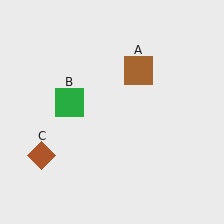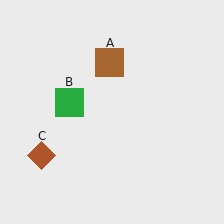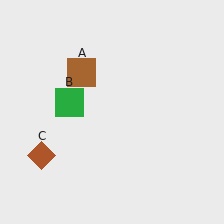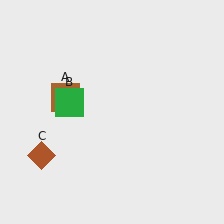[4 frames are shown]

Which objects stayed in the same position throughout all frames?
Green square (object B) and brown diamond (object C) remained stationary.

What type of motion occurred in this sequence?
The brown square (object A) rotated counterclockwise around the center of the scene.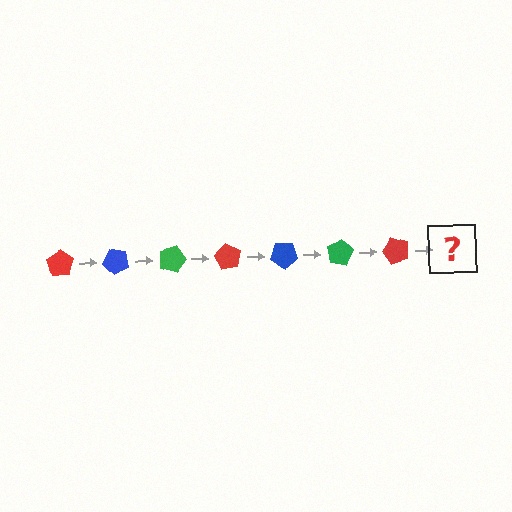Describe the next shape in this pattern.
It should be a blue pentagon, rotated 315 degrees from the start.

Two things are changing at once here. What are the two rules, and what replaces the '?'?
The two rules are that it rotates 45 degrees each step and the color cycles through red, blue, and green. The '?' should be a blue pentagon, rotated 315 degrees from the start.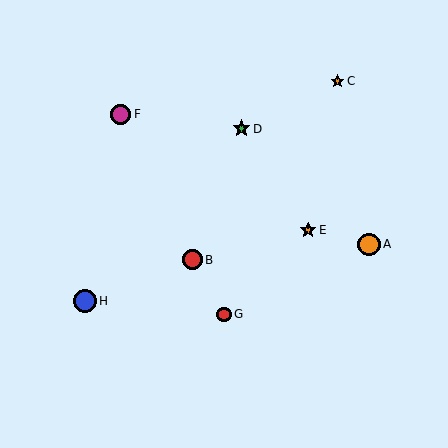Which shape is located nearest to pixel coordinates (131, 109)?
The magenta circle (labeled F) at (121, 114) is nearest to that location.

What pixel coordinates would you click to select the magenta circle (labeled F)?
Click at (121, 114) to select the magenta circle F.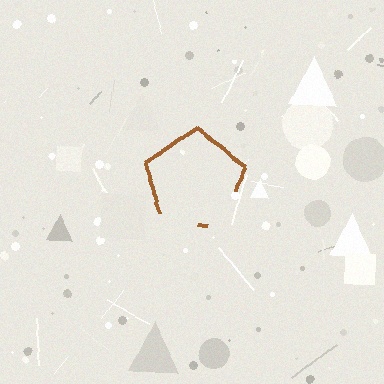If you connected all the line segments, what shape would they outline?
They would outline a pentagon.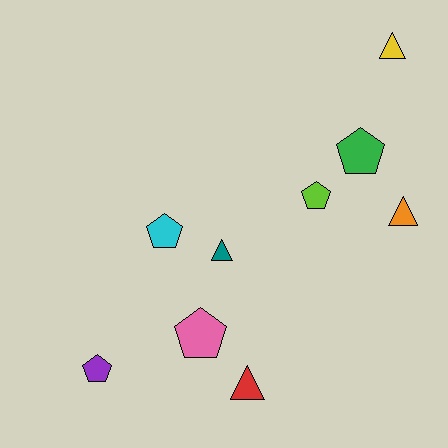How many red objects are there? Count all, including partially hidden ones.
There is 1 red object.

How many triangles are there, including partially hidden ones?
There are 4 triangles.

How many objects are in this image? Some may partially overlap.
There are 9 objects.